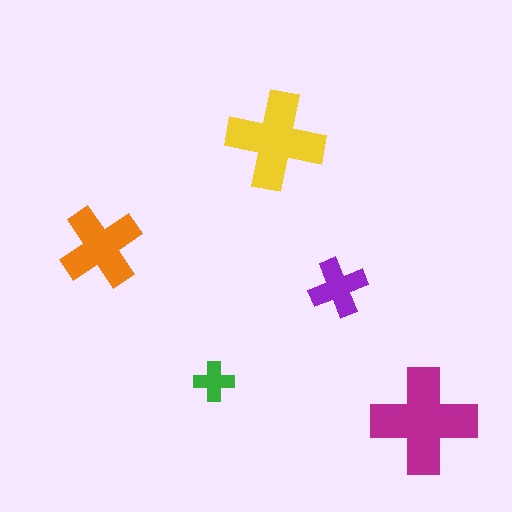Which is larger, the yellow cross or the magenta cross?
The magenta one.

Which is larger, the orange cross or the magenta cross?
The magenta one.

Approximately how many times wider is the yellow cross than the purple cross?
About 1.5 times wider.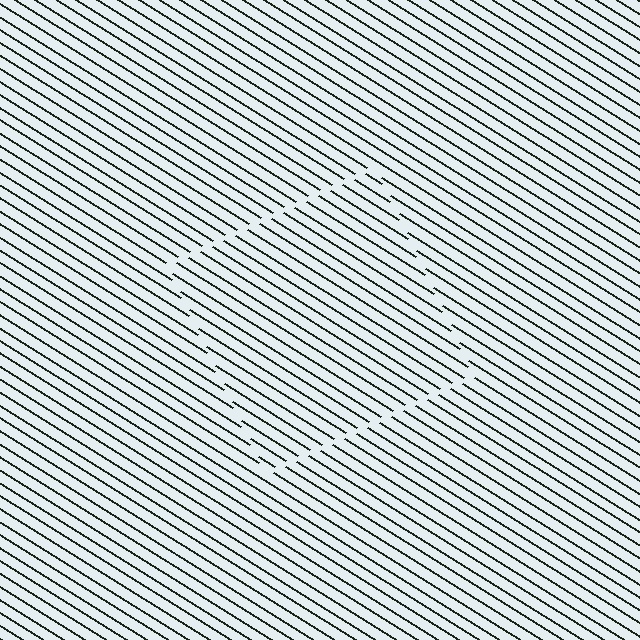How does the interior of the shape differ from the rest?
The interior of the shape contains the same grating, shifted by half a period — the contour is defined by the phase discontinuity where line-ends from the inner and outer gratings abut.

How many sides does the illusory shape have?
4 sides — the line-ends trace a square.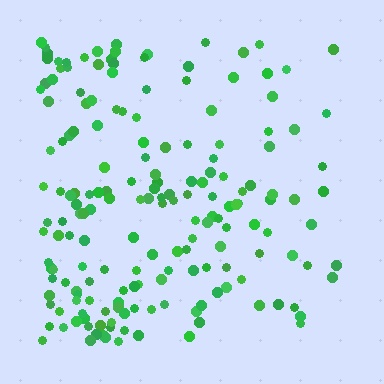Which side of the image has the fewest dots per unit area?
The right.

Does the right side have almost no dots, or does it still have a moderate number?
Still a moderate number, just noticeably fewer than the left.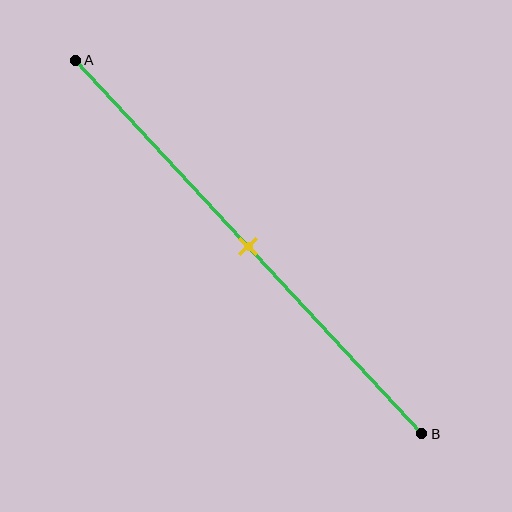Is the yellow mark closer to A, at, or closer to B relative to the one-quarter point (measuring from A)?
The yellow mark is closer to point B than the one-quarter point of segment AB.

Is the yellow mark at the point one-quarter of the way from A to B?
No, the mark is at about 50% from A, not at the 25% one-quarter point.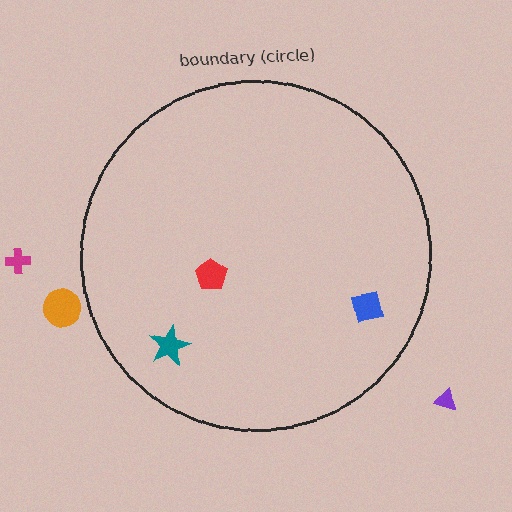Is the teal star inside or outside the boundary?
Inside.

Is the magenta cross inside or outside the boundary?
Outside.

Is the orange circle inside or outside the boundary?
Outside.